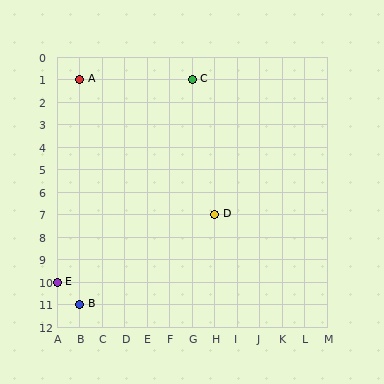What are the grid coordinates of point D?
Point D is at grid coordinates (H, 7).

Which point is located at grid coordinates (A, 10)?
Point E is at (A, 10).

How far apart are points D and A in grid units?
Points D and A are 6 columns and 6 rows apart (about 8.5 grid units diagonally).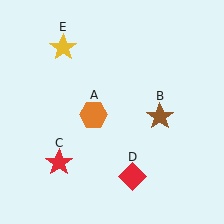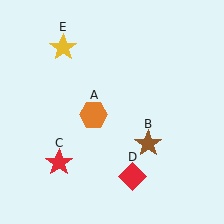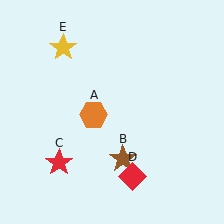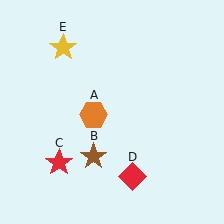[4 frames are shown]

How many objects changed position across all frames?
1 object changed position: brown star (object B).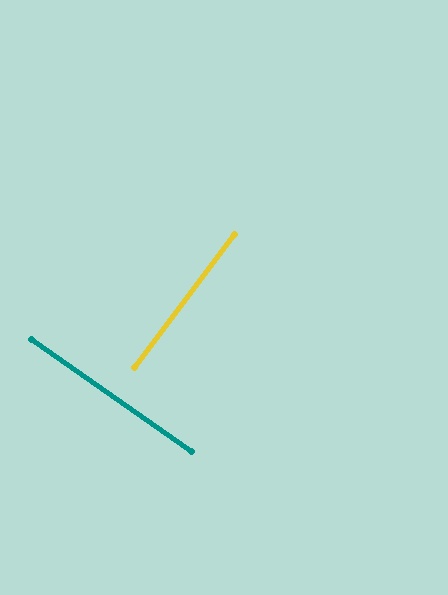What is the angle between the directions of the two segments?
Approximately 88 degrees.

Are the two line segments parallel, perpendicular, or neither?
Perpendicular — they meet at approximately 88°.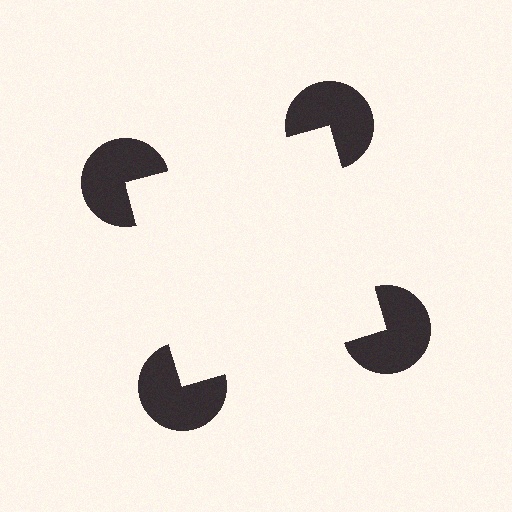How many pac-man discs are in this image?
There are 4 — one at each vertex of the illusory square.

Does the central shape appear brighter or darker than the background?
It typically appears slightly brighter than the background, even though no actual brightness change is drawn.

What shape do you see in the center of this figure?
An illusory square — its edges are inferred from the aligned wedge cuts in the pac-man discs, not physically drawn.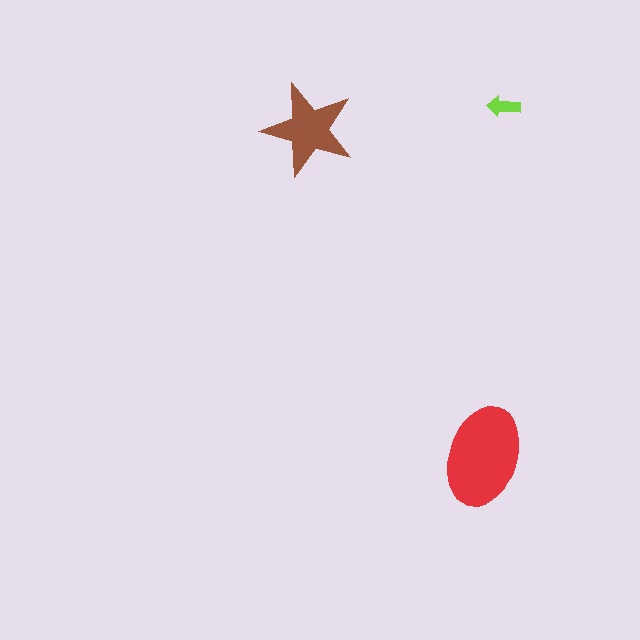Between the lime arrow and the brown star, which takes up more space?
The brown star.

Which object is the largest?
The red ellipse.